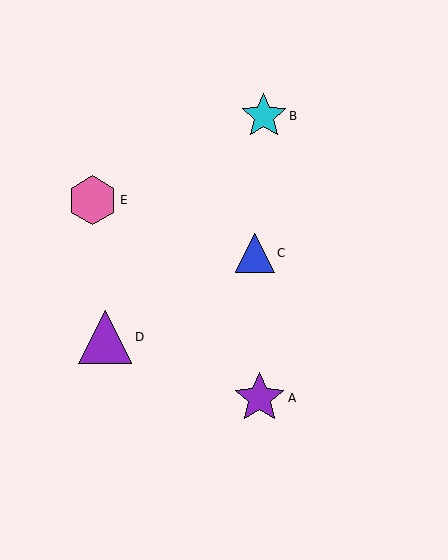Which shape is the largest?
The purple triangle (labeled D) is the largest.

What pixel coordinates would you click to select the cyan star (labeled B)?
Click at (264, 116) to select the cyan star B.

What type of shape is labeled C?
Shape C is a blue triangle.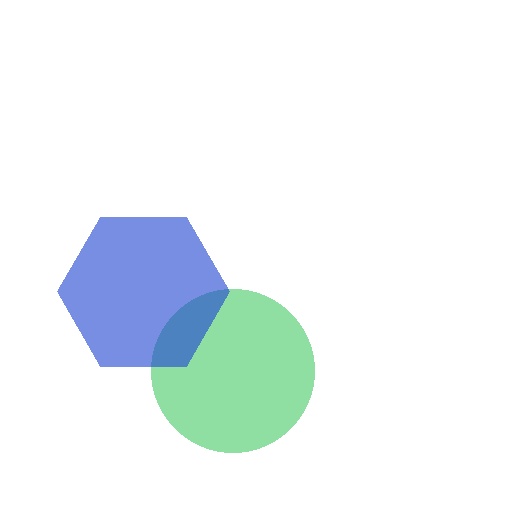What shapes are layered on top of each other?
The layered shapes are: a green circle, a blue hexagon.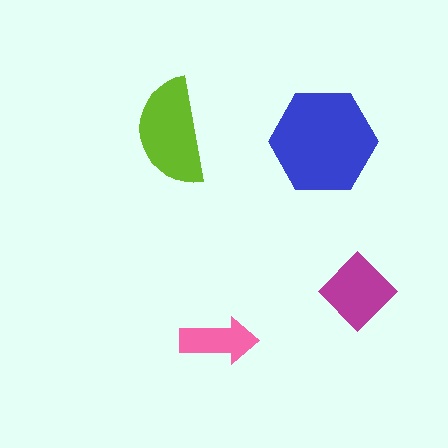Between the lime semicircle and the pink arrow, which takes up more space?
The lime semicircle.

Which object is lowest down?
The pink arrow is bottommost.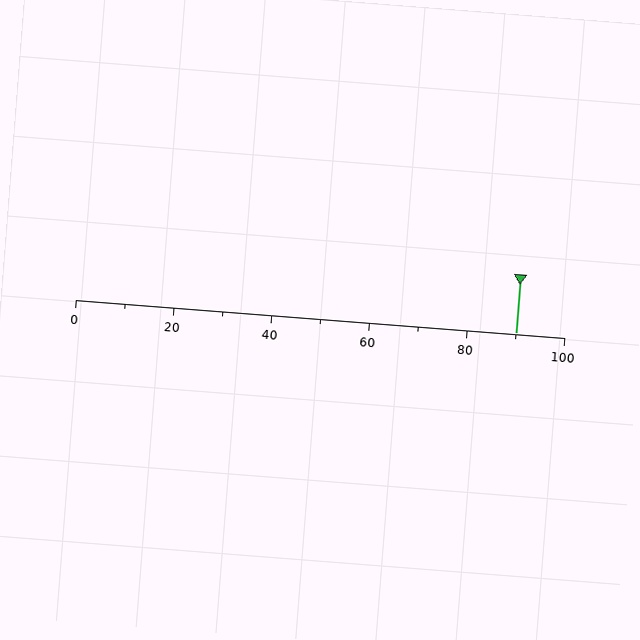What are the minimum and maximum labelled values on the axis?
The axis runs from 0 to 100.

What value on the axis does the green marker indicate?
The marker indicates approximately 90.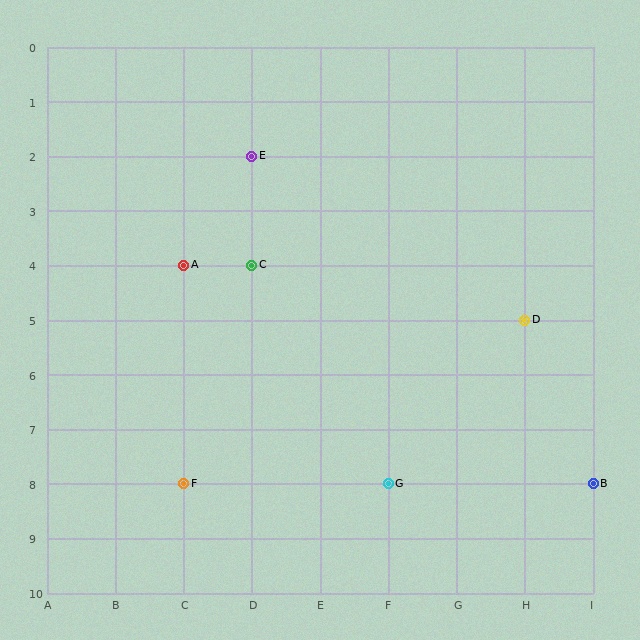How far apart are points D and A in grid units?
Points D and A are 5 columns and 1 row apart (about 5.1 grid units diagonally).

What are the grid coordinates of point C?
Point C is at grid coordinates (D, 4).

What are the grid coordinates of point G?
Point G is at grid coordinates (F, 8).